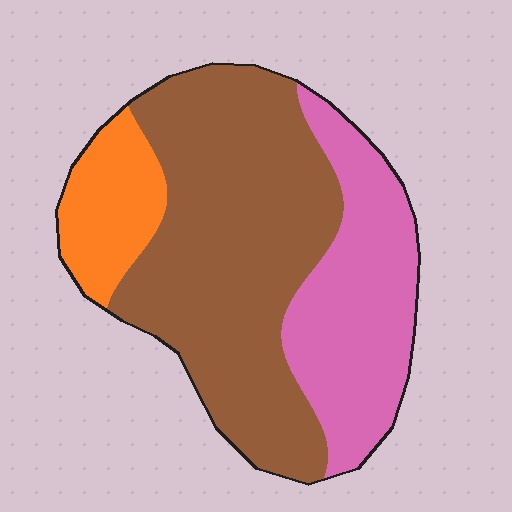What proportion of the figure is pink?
Pink takes up about one third (1/3) of the figure.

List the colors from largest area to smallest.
From largest to smallest: brown, pink, orange.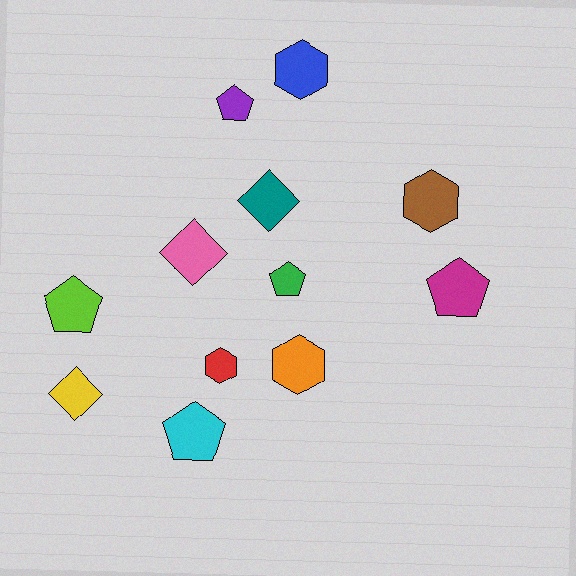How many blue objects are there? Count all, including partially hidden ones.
There is 1 blue object.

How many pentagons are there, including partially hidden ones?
There are 5 pentagons.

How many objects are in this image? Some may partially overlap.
There are 12 objects.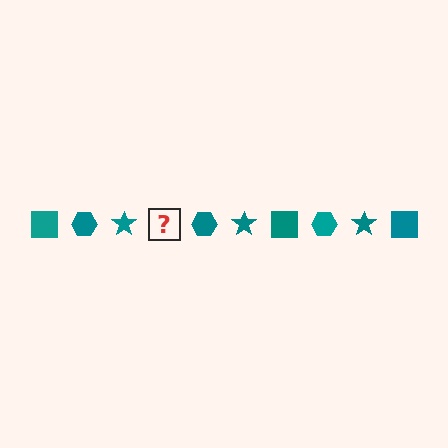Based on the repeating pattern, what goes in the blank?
The blank should be a teal square.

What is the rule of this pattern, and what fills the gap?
The rule is that the pattern cycles through square, hexagon, star shapes in teal. The gap should be filled with a teal square.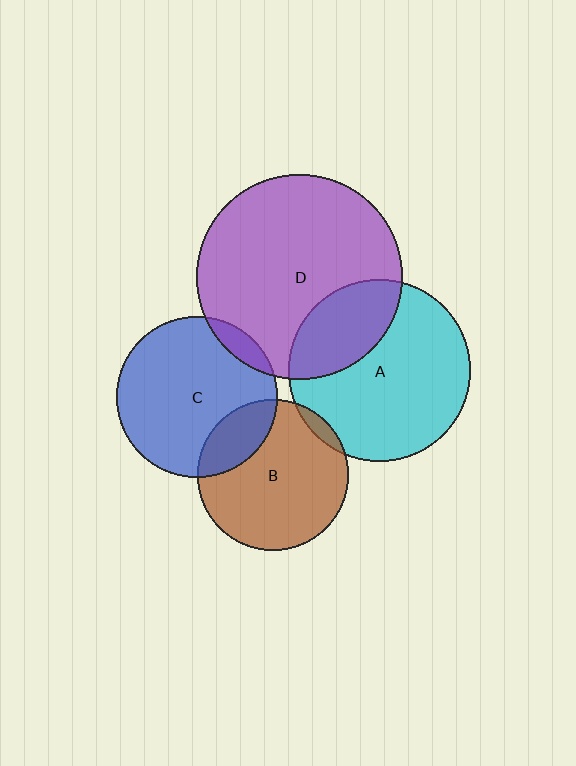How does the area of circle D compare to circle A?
Approximately 1.3 times.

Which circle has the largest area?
Circle D (purple).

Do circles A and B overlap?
Yes.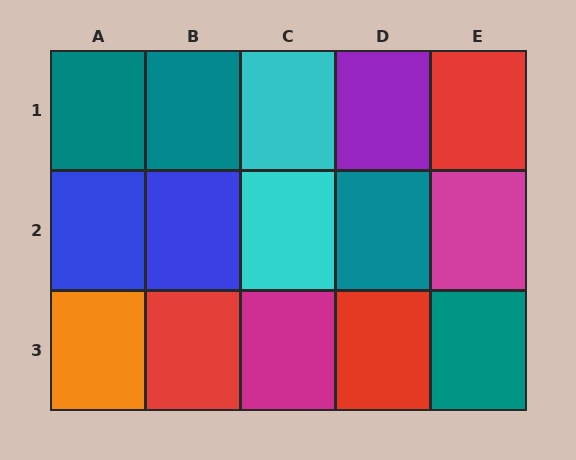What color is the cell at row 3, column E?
Teal.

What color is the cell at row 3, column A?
Orange.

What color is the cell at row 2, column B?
Blue.